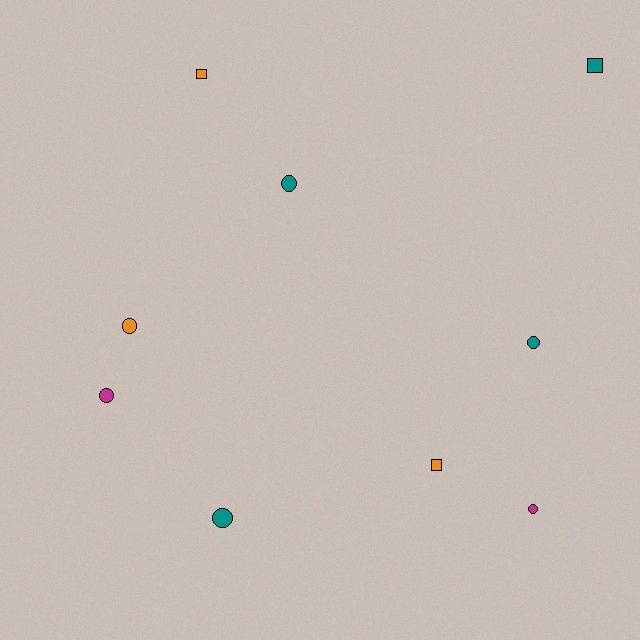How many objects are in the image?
There are 9 objects.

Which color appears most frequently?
Teal, with 4 objects.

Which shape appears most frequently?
Circle, with 6 objects.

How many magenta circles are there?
There are 2 magenta circles.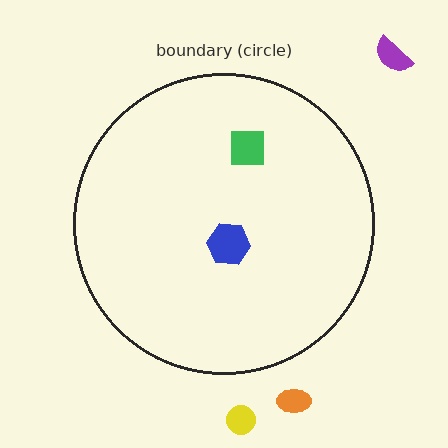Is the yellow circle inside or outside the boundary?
Outside.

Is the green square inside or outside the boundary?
Inside.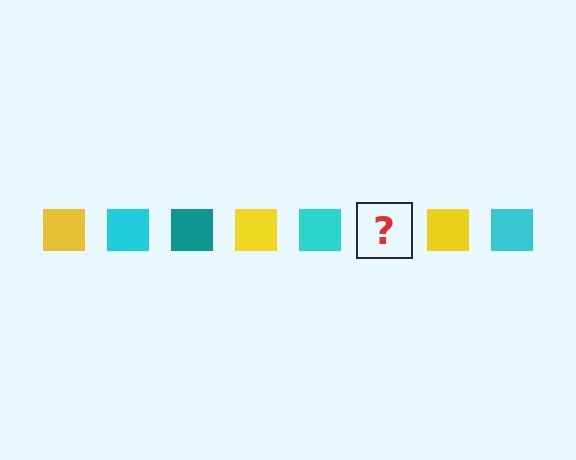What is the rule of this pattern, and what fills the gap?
The rule is that the pattern cycles through yellow, cyan, teal squares. The gap should be filled with a teal square.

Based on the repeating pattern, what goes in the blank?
The blank should be a teal square.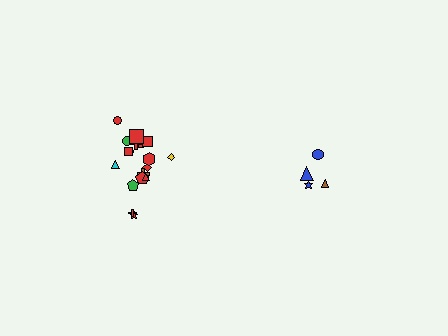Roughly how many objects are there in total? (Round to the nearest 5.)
Roughly 20 objects in total.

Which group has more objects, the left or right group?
The left group.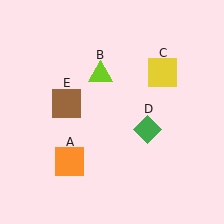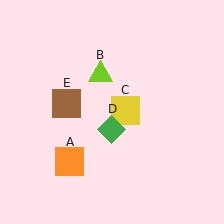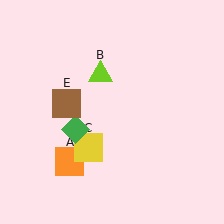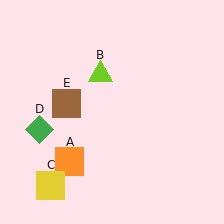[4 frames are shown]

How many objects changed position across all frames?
2 objects changed position: yellow square (object C), green diamond (object D).